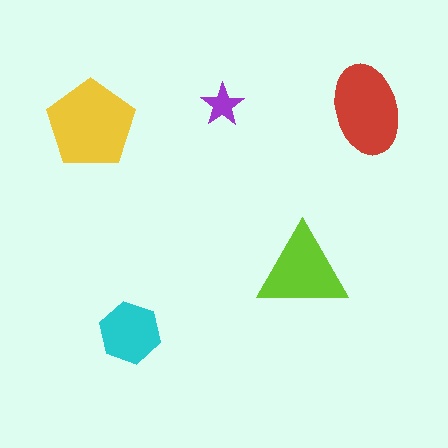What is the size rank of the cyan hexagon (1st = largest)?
4th.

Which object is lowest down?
The cyan hexagon is bottommost.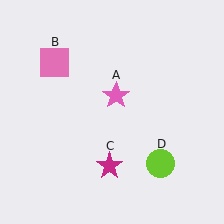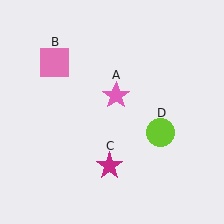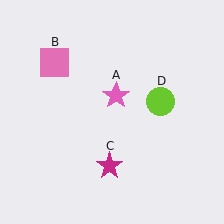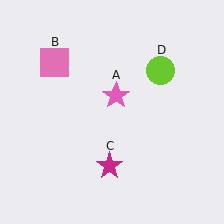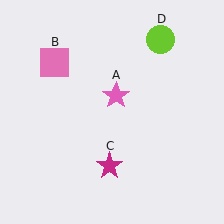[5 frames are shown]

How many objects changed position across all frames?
1 object changed position: lime circle (object D).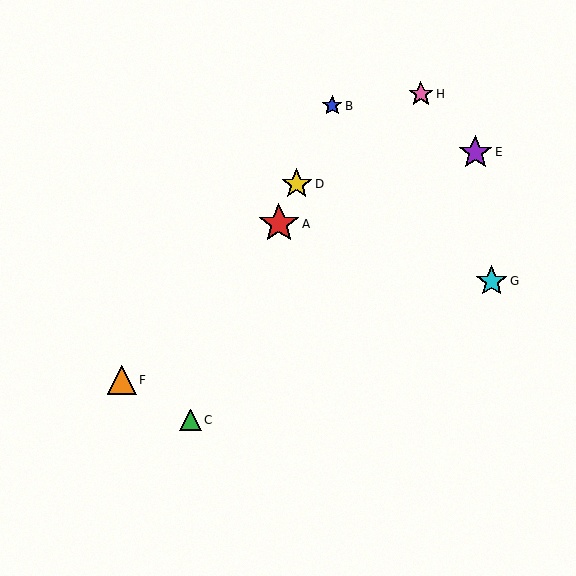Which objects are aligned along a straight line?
Objects A, B, C, D are aligned along a straight line.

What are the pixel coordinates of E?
Object E is at (475, 152).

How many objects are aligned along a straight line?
4 objects (A, B, C, D) are aligned along a straight line.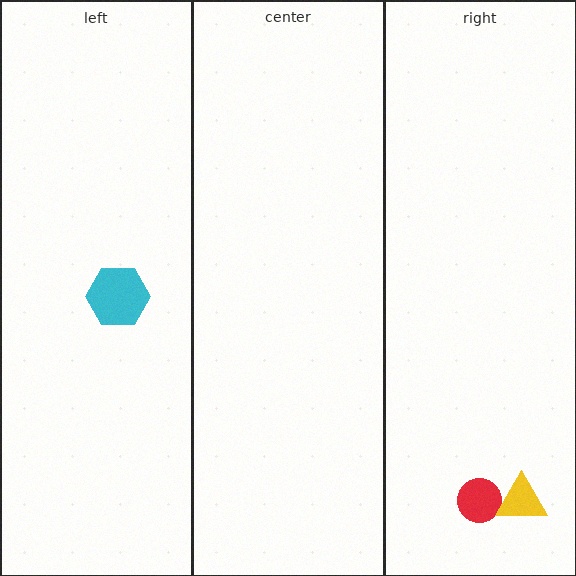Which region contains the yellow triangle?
The right region.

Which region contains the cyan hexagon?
The left region.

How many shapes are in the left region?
1.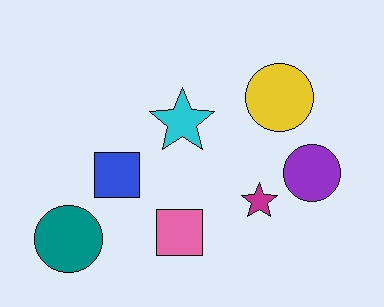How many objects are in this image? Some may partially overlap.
There are 7 objects.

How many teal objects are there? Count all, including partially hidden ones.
There is 1 teal object.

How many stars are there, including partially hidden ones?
There are 2 stars.